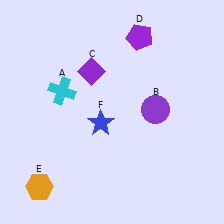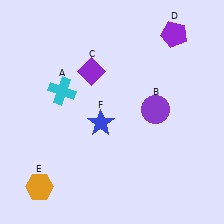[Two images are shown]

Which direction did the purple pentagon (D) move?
The purple pentagon (D) moved right.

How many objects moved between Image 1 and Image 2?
1 object moved between the two images.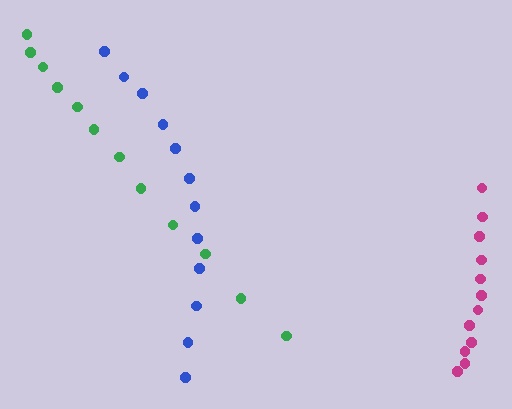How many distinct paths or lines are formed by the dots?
There are 3 distinct paths.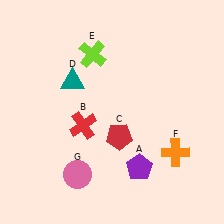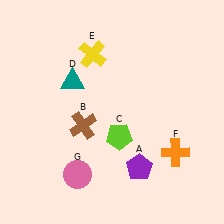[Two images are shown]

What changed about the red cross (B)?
In Image 1, B is red. In Image 2, it changed to brown.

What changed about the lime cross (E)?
In Image 1, E is lime. In Image 2, it changed to yellow.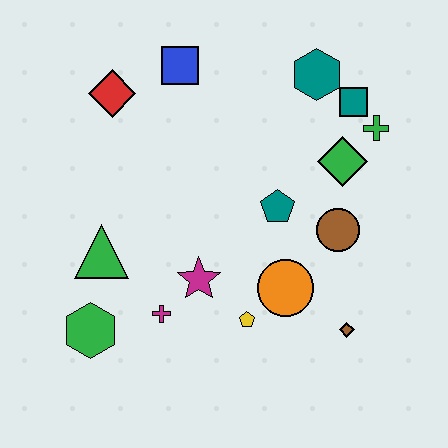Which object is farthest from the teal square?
The green hexagon is farthest from the teal square.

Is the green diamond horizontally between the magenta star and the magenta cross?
No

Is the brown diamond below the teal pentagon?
Yes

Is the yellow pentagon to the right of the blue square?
Yes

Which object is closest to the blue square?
The red diamond is closest to the blue square.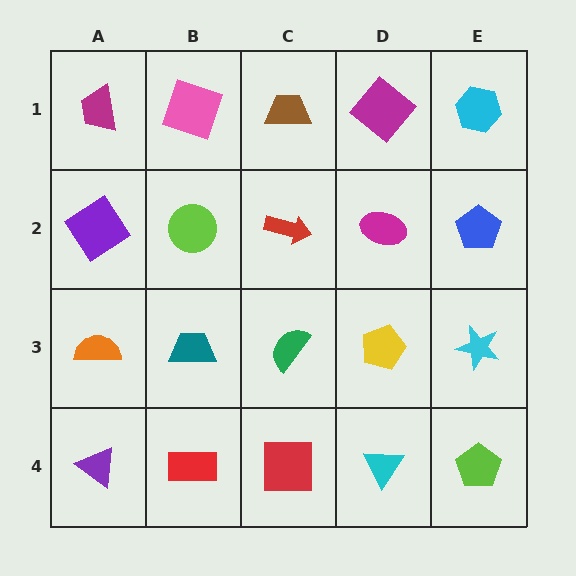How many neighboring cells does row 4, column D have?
3.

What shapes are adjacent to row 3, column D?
A magenta ellipse (row 2, column D), a cyan triangle (row 4, column D), a green semicircle (row 3, column C), a cyan star (row 3, column E).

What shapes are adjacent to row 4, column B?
A teal trapezoid (row 3, column B), a purple triangle (row 4, column A), a red square (row 4, column C).